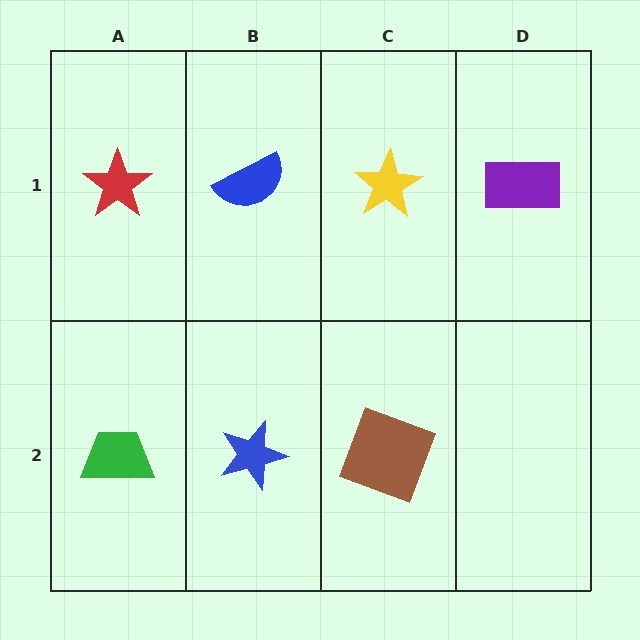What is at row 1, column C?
A yellow star.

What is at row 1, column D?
A purple rectangle.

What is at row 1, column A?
A red star.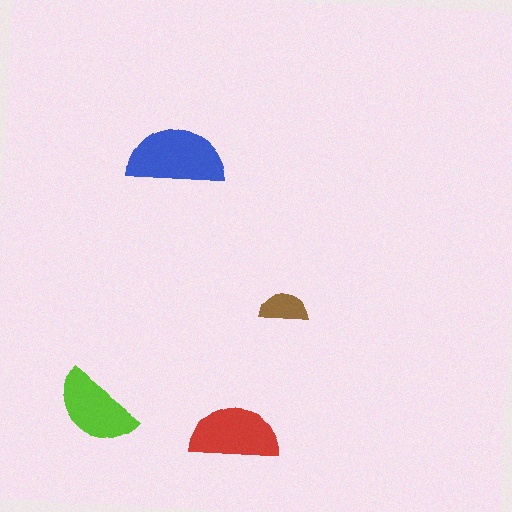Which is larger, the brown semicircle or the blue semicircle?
The blue one.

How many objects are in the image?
There are 4 objects in the image.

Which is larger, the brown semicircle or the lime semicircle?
The lime one.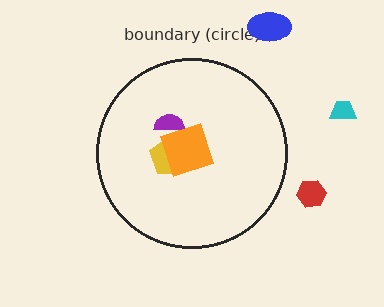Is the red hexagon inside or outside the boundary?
Outside.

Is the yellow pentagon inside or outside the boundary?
Inside.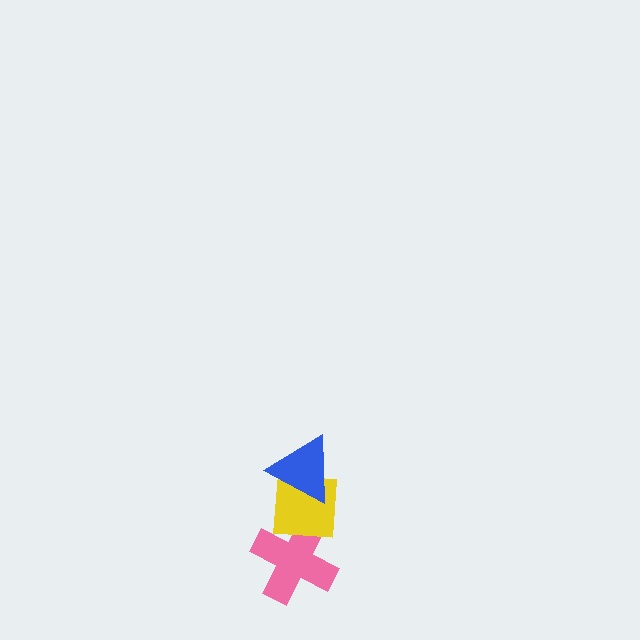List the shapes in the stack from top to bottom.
From top to bottom: the blue triangle, the yellow square, the pink cross.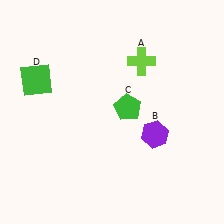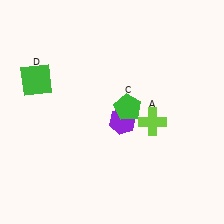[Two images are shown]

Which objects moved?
The objects that moved are: the lime cross (A), the purple hexagon (B).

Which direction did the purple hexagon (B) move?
The purple hexagon (B) moved left.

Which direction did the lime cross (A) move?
The lime cross (A) moved down.